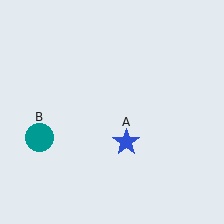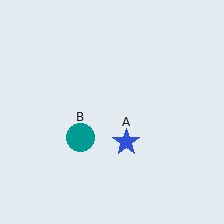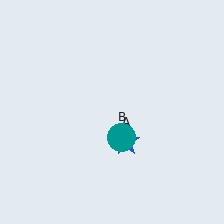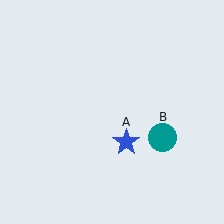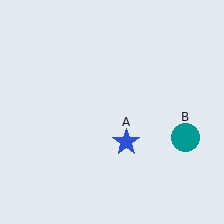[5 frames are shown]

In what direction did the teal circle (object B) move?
The teal circle (object B) moved right.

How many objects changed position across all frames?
1 object changed position: teal circle (object B).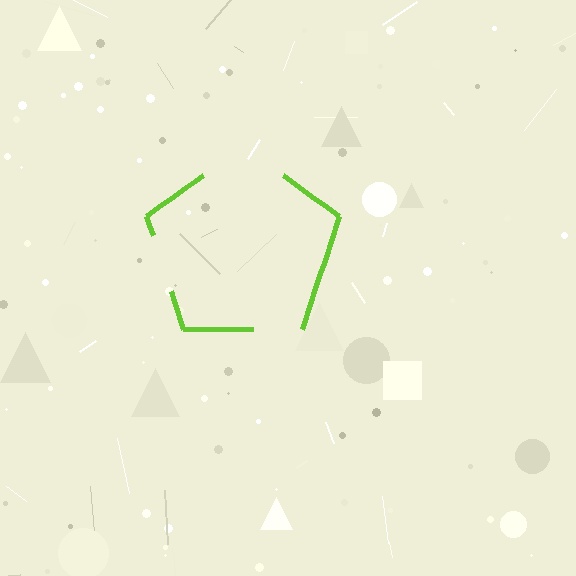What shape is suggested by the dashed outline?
The dashed outline suggests a pentagon.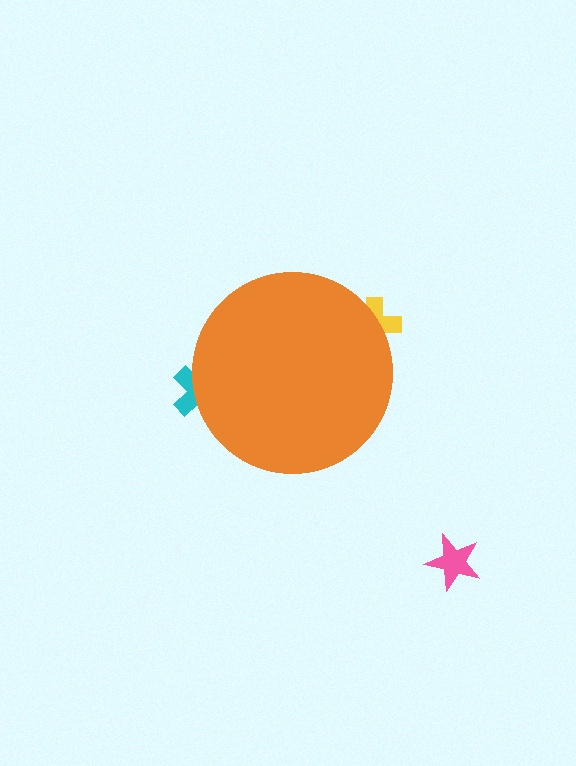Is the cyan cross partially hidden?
Yes, the cyan cross is partially hidden behind the orange circle.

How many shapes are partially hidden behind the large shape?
2 shapes are partially hidden.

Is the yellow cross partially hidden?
Yes, the yellow cross is partially hidden behind the orange circle.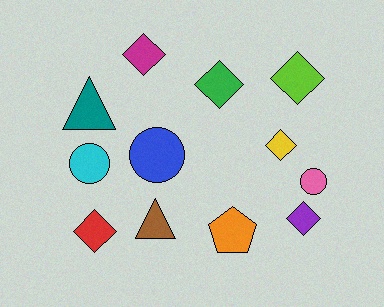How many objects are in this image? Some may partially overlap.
There are 12 objects.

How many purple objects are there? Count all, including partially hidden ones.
There is 1 purple object.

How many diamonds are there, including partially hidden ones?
There are 6 diamonds.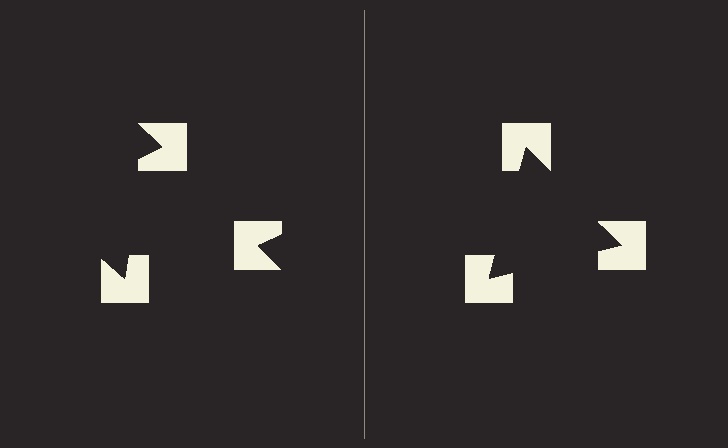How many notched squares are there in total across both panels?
6 — 3 on each side.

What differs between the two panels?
The notched squares are positioned identically on both sides; only the wedge orientations differ. On the right they align to a triangle; on the left they are misaligned.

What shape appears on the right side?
An illusory triangle.